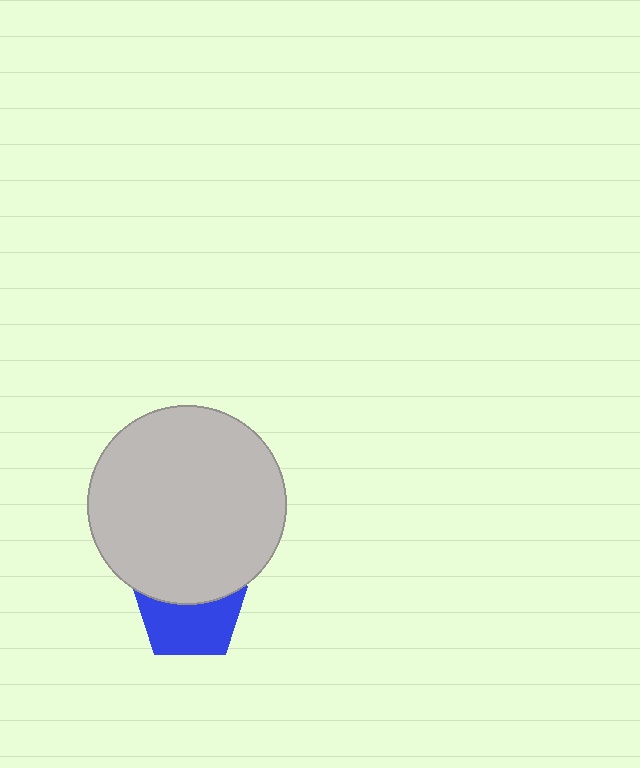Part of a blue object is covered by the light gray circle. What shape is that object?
It is a pentagon.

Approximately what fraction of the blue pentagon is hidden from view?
Roughly 44% of the blue pentagon is hidden behind the light gray circle.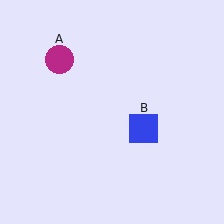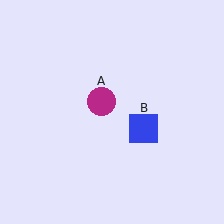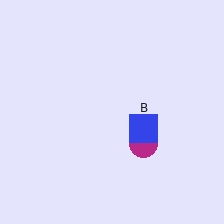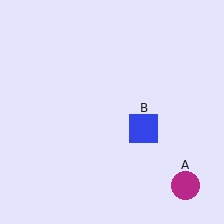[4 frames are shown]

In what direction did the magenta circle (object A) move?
The magenta circle (object A) moved down and to the right.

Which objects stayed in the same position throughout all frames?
Blue square (object B) remained stationary.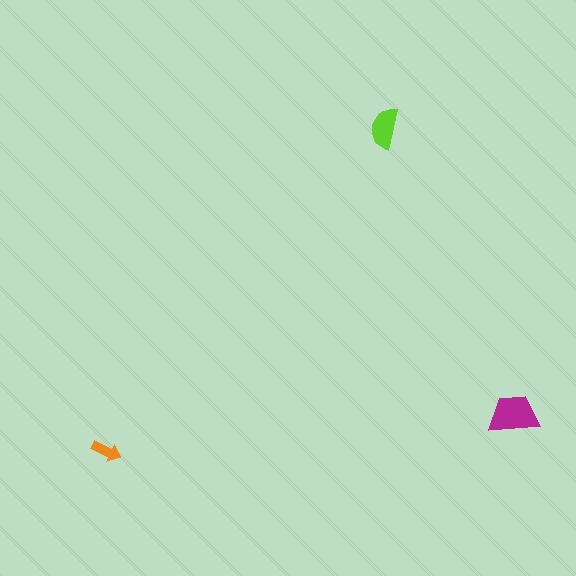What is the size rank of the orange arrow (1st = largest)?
3rd.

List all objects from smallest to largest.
The orange arrow, the lime semicircle, the magenta trapezoid.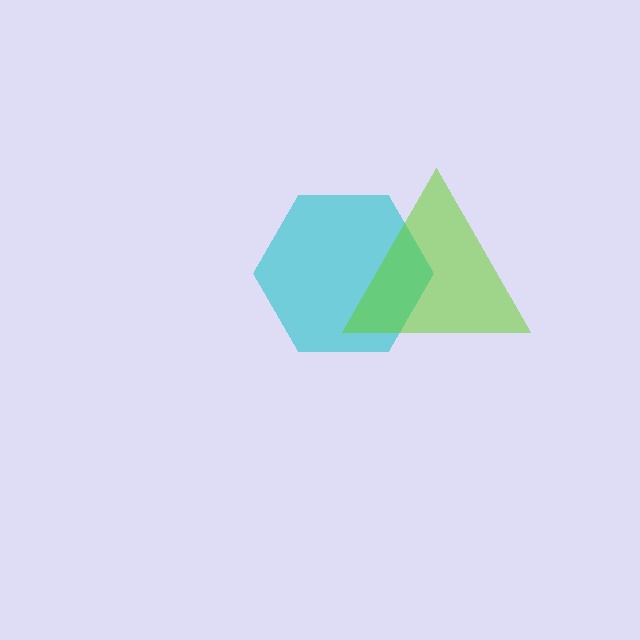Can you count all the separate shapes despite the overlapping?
Yes, there are 2 separate shapes.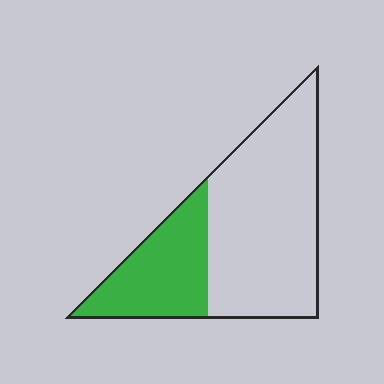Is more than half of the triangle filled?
No.